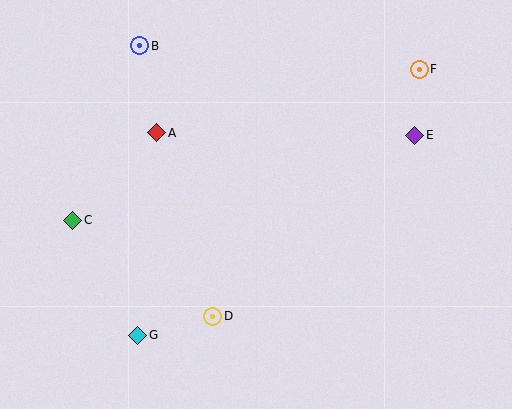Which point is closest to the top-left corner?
Point B is closest to the top-left corner.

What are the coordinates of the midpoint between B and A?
The midpoint between B and A is at (148, 89).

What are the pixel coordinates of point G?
Point G is at (138, 335).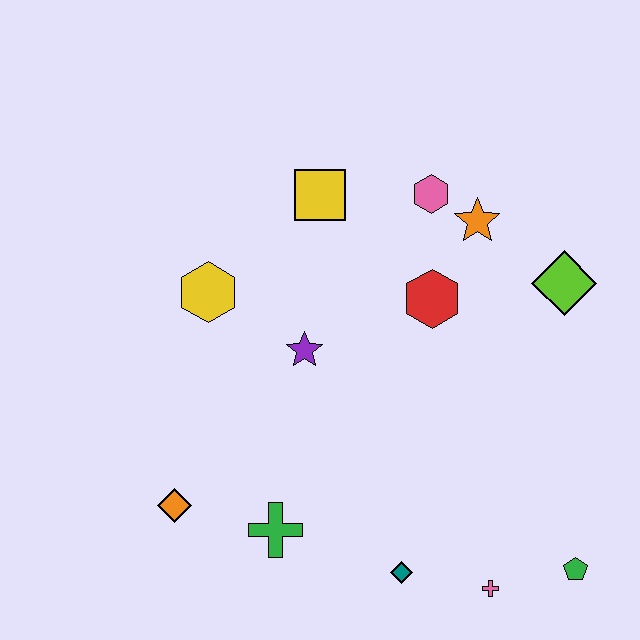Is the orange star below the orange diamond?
No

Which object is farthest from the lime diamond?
The orange diamond is farthest from the lime diamond.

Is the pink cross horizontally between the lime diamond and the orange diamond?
Yes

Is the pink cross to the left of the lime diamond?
Yes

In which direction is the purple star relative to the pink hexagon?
The purple star is below the pink hexagon.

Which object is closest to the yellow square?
The pink hexagon is closest to the yellow square.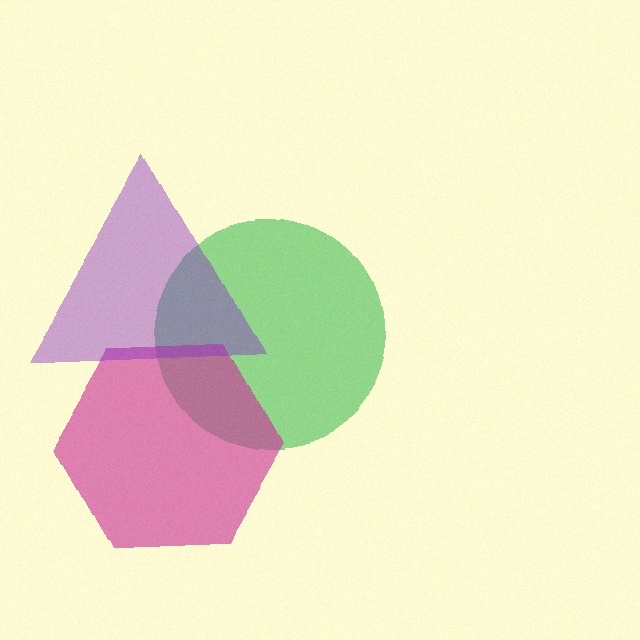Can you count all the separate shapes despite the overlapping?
Yes, there are 3 separate shapes.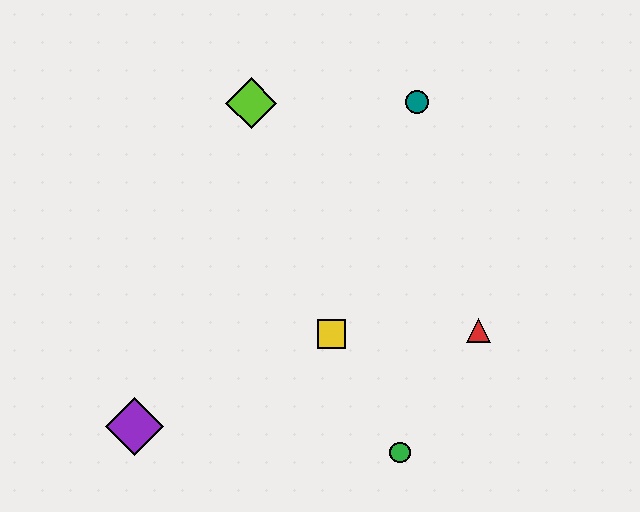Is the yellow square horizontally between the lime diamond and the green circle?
Yes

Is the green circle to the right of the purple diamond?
Yes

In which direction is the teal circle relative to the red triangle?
The teal circle is above the red triangle.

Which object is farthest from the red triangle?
The purple diamond is farthest from the red triangle.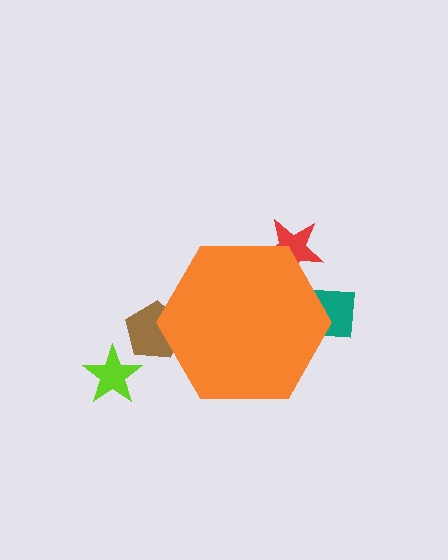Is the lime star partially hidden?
No, the lime star is fully visible.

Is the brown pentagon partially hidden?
Yes, the brown pentagon is partially hidden behind the orange hexagon.